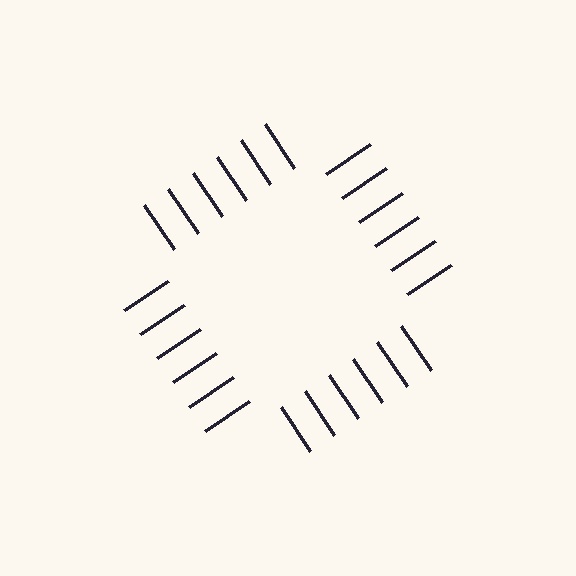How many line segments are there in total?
24 — 6 along each of the 4 edges.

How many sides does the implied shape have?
4 sides — the line-ends trace a square.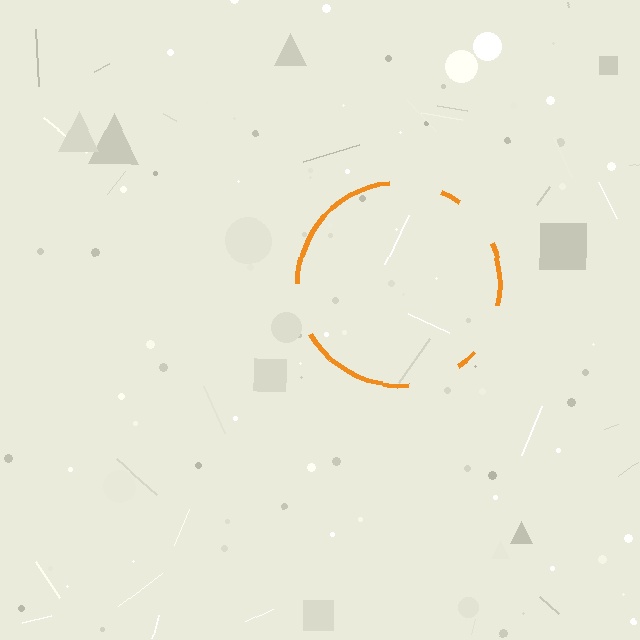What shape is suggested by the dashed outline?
The dashed outline suggests a circle.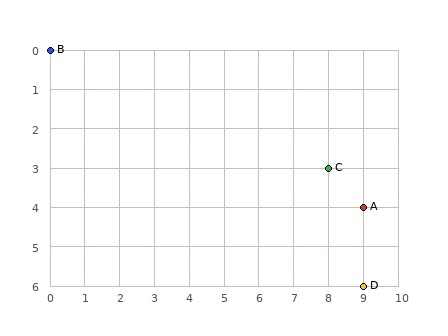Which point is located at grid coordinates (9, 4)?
Point A is at (9, 4).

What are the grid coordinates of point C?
Point C is at grid coordinates (8, 3).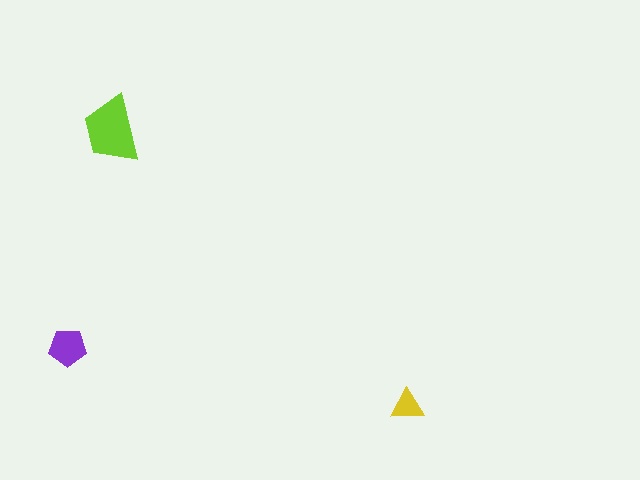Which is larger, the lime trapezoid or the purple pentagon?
The lime trapezoid.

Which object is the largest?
The lime trapezoid.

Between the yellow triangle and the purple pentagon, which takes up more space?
The purple pentagon.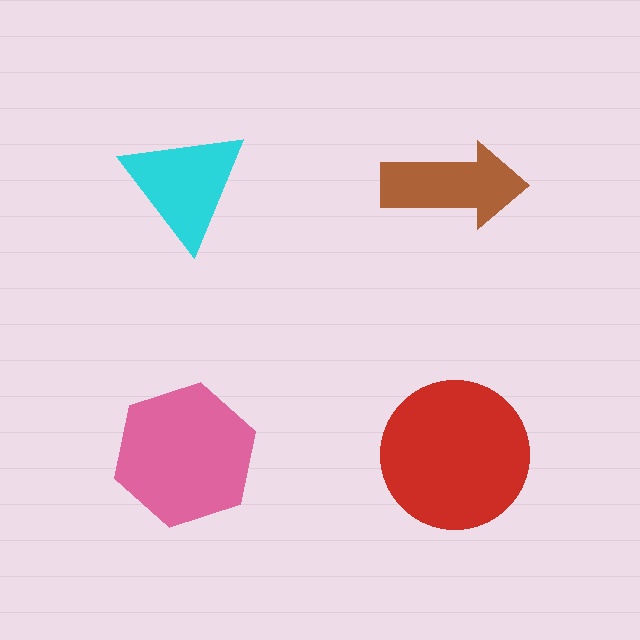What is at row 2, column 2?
A red circle.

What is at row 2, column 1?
A pink hexagon.